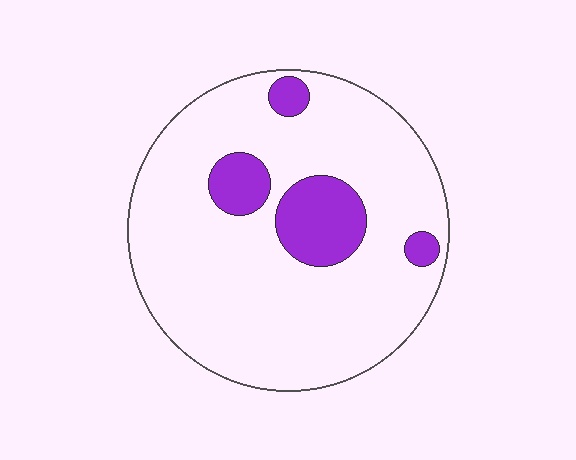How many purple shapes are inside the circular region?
4.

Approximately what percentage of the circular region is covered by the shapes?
Approximately 15%.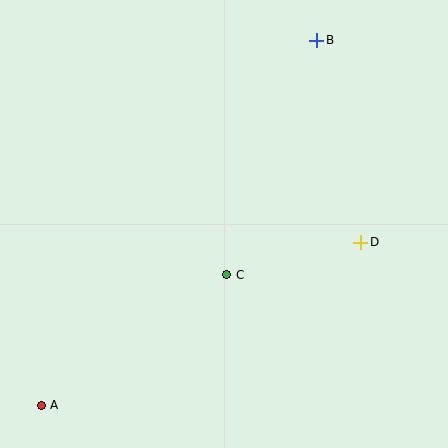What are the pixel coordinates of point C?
Point C is at (227, 275).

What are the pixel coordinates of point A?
Point A is at (41, 405).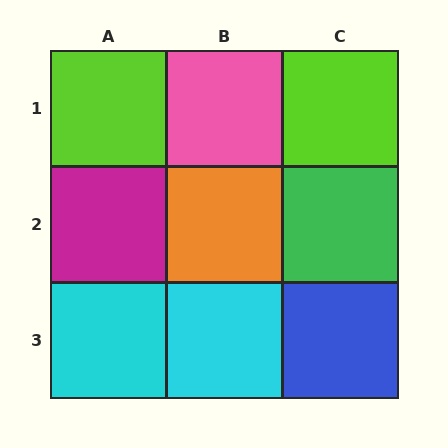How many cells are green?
1 cell is green.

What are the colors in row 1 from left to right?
Lime, pink, lime.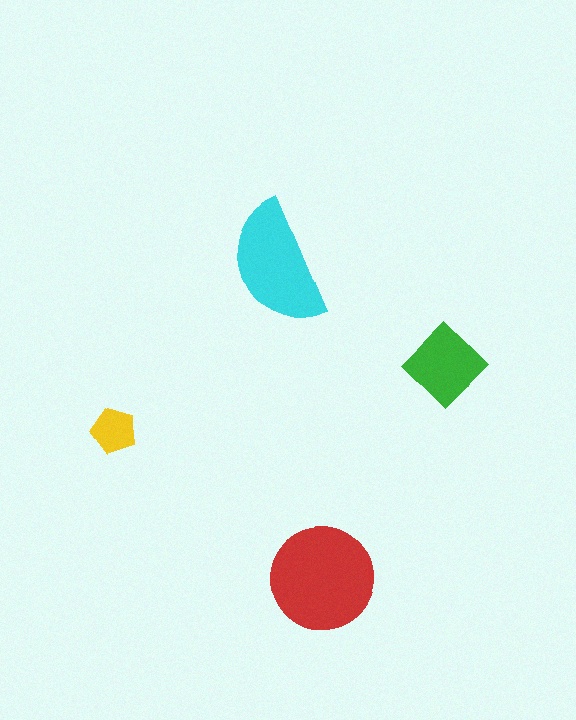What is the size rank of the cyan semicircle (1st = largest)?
2nd.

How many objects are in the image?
There are 4 objects in the image.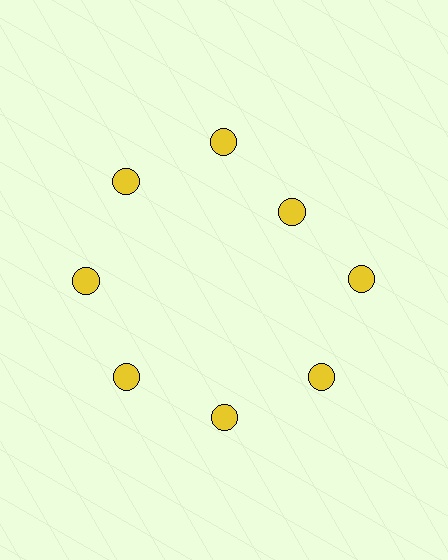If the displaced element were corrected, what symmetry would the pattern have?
It would have 8-fold rotational symmetry — the pattern would map onto itself every 45 degrees.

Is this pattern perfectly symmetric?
No. The 8 yellow circles are arranged in a ring, but one element near the 2 o'clock position is pulled inward toward the center, breaking the 8-fold rotational symmetry.